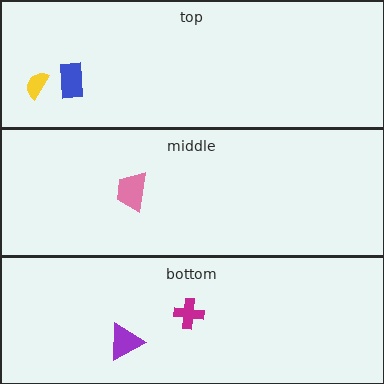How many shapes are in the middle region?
1.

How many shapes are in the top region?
2.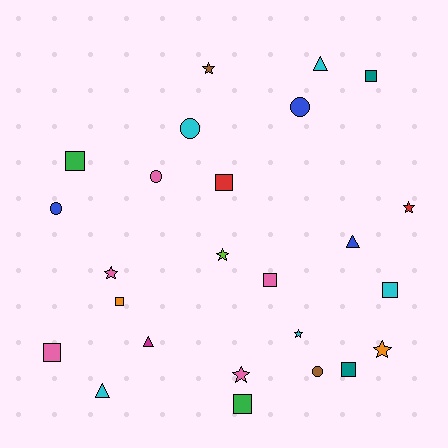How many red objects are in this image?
There are 2 red objects.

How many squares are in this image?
There are 9 squares.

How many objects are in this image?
There are 25 objects.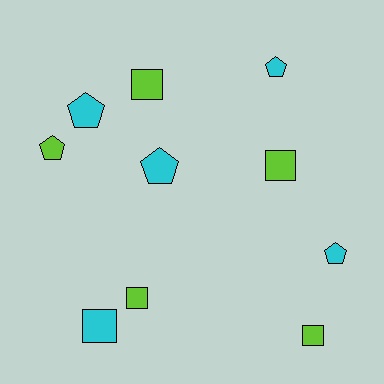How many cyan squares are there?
There is 1 cyan square.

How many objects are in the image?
There are 10 objects.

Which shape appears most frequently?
Pentagon, with 5 objects.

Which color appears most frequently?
Cyan, with 5 objects.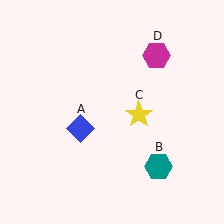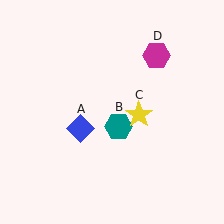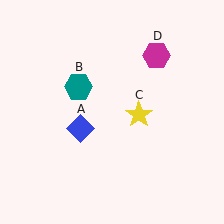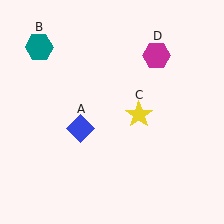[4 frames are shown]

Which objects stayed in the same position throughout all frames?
Blue diamond (object A) and yellow star (object C) and magenta hexagon (object D) remained stationary.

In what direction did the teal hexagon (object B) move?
The teal hexagon (object B) moved up and to the left.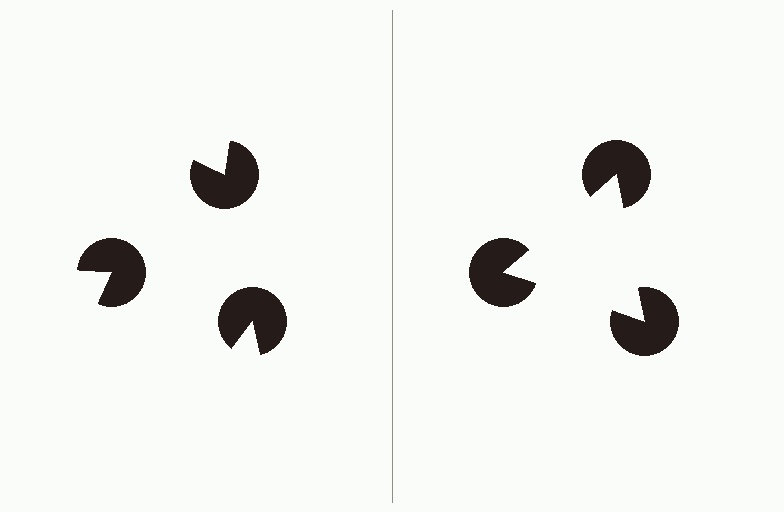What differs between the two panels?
The pac-man discs are positioned identically on both sides; only the wedge orientations differ. On the right they align to a triangle; on the left they are misaligned.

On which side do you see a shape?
An illusory triangle appears on the right side. On the left side the wedge cuts are rotated, so no coherent shape forms.